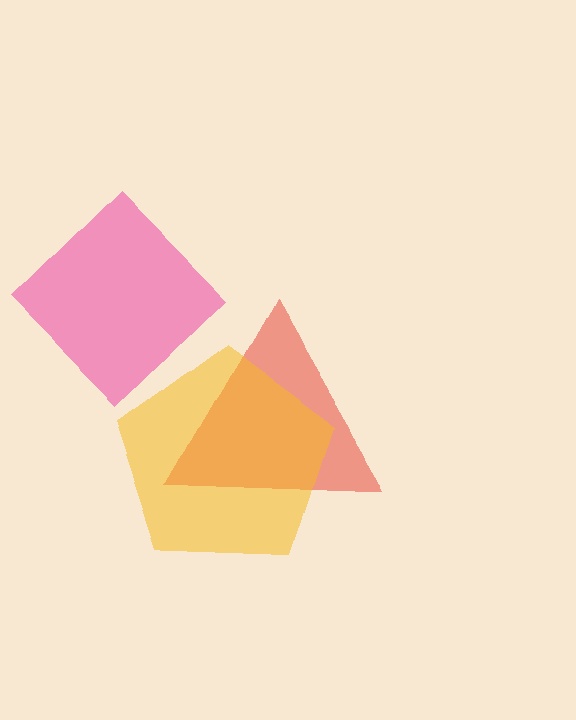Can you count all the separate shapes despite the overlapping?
Yes, there are 3 separate shapes.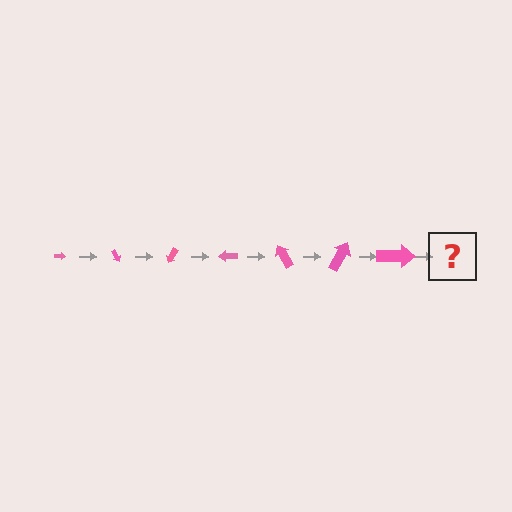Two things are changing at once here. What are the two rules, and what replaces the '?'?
The two rules are that the arrow grows larger each step and it rotates 60 degrees each step. The '?' should be an arrow, larger than the previous one and rotated 420 degrees from the start.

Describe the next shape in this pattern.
It should be an arrow, larger than the previous one and rotated 420 degrees from the start.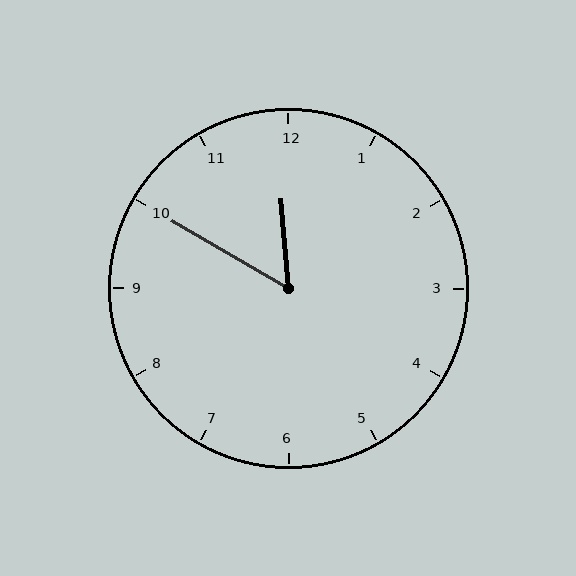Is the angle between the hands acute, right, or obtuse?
It is acute.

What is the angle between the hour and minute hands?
Approximately 55 degrees.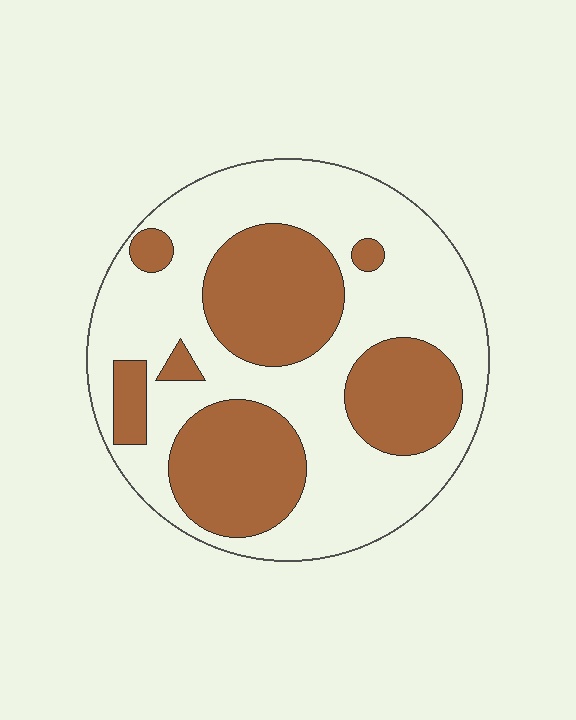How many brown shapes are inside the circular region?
7.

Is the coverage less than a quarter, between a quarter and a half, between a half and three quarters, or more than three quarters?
Between a quarter and a half.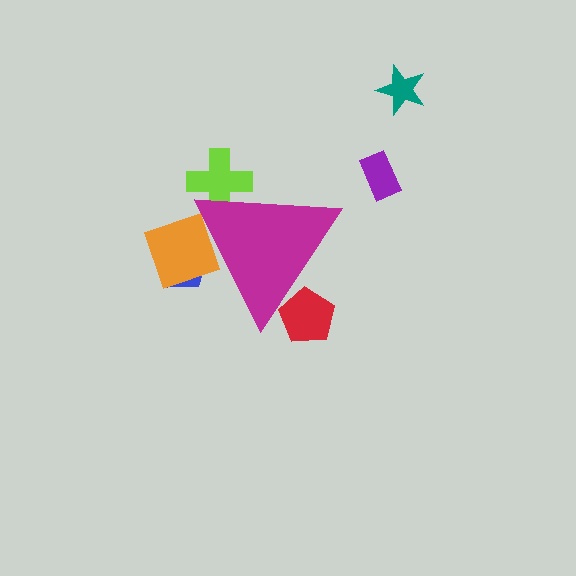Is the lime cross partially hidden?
Yes, the lime cross is partially hidden behind the magenta triangle.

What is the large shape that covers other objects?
A magenta triangle.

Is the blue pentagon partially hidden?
Yes, the blue pentagon is partially hidden behind the magenta triangle.